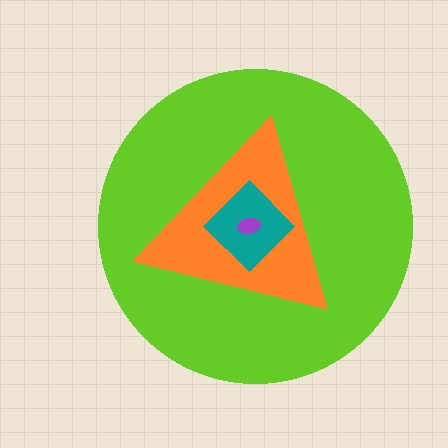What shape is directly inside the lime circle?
The orange triangle.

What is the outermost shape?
The lime circle.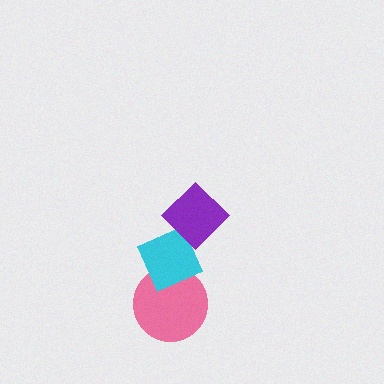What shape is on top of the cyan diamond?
The purple diamond is on top of the cyan diamond.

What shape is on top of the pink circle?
The cyan diamond is on top of the pink circle.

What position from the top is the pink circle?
The pink circle is 3rd from the top.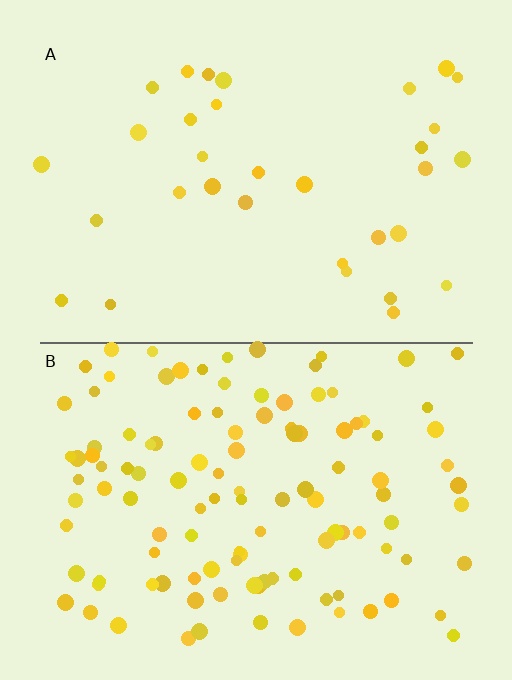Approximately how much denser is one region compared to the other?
Approximately 3.5× — region B over region A.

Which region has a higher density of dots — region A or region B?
B (the bottom).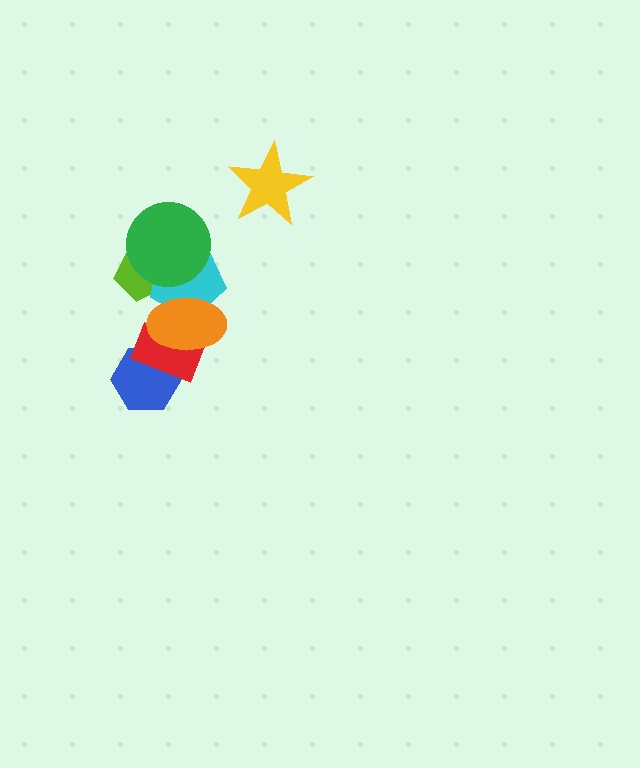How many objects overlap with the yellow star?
0 objects overlap with the yellow star.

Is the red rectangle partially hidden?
Yes, it is partially covered by another shape.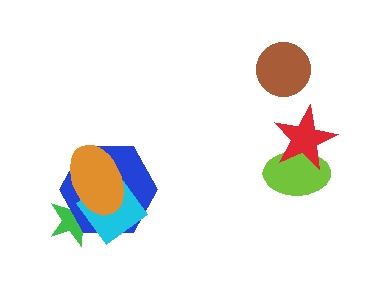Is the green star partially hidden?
Yes, it is partially covered by another shape.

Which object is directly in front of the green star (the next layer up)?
The blue hexagon is directly in front of the green star.